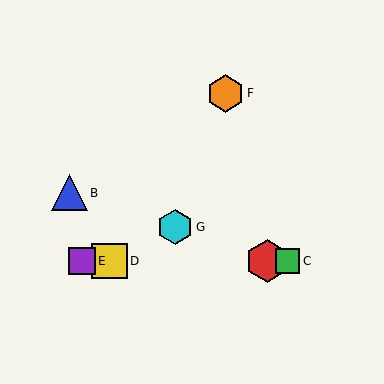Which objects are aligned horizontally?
Objects A, C, D, E are aligned horizontally.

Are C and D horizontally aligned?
Yes, both are at y≈261.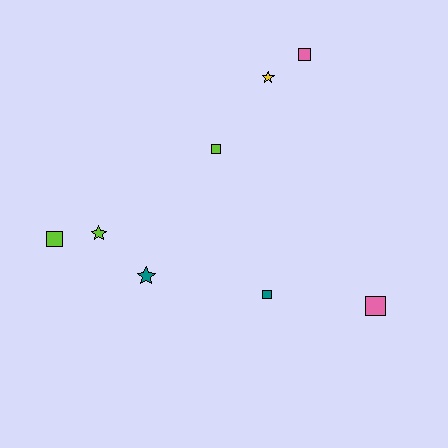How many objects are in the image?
There are 8 objects.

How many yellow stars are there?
There is 1 yellow star.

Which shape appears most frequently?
Square, with 5 objects.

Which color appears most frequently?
Lime, with 3 objects.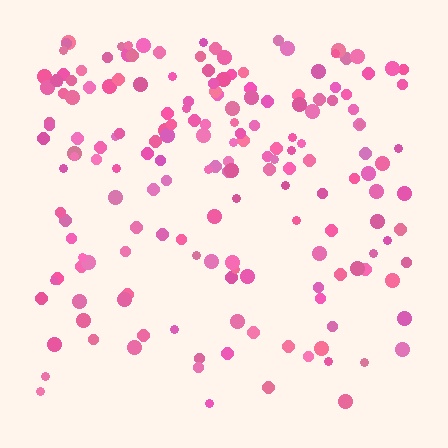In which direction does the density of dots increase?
From bottom to top, with the top side densest.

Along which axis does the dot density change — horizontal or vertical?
Vertical.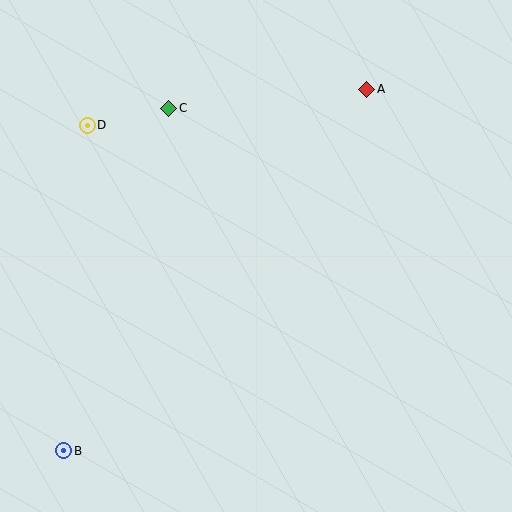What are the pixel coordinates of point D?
Point D is at (87, 125).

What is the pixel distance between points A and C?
The distance between A and C is 199 pixels.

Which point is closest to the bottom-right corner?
Point A is closest to the bottom-right corner.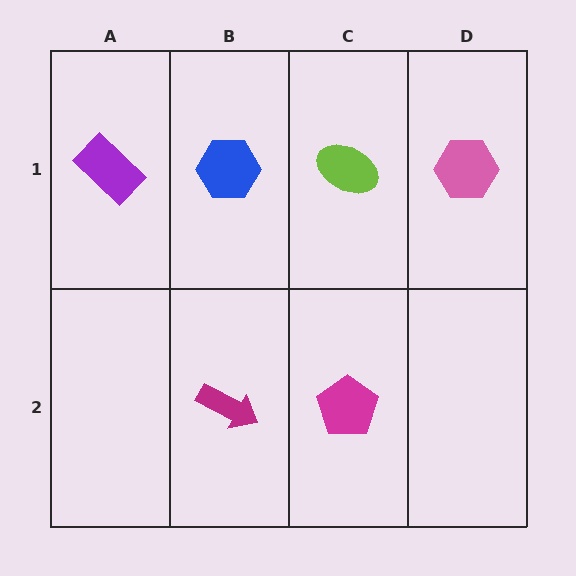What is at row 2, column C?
A magenta pentagon.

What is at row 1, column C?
A lime ellipse.